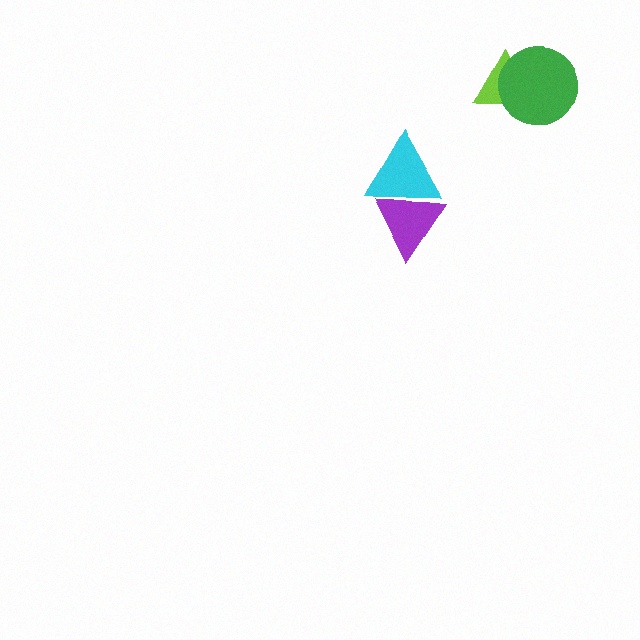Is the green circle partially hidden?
No, no other shape covers it.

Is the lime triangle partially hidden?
Yes, it is partially covered by another shape.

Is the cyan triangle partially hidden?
Yes, it is partially covered by another shape.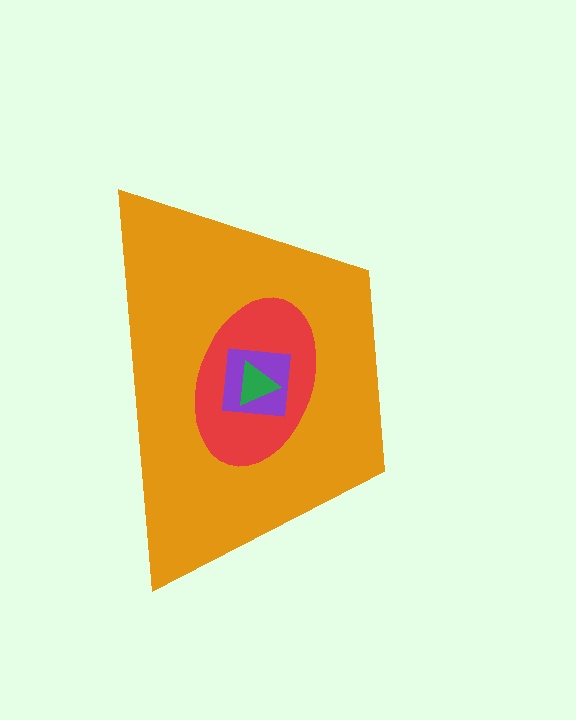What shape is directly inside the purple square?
The green triangle.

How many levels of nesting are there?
4.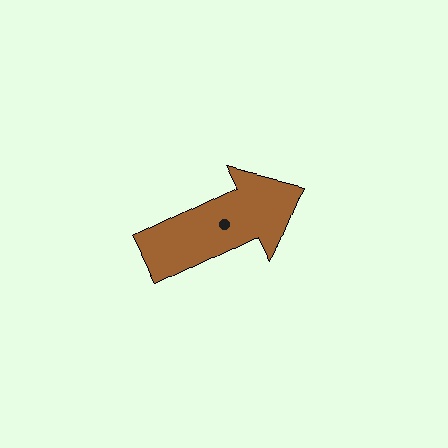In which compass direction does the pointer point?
Northeast.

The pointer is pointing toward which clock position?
Roughly 2 o'clock.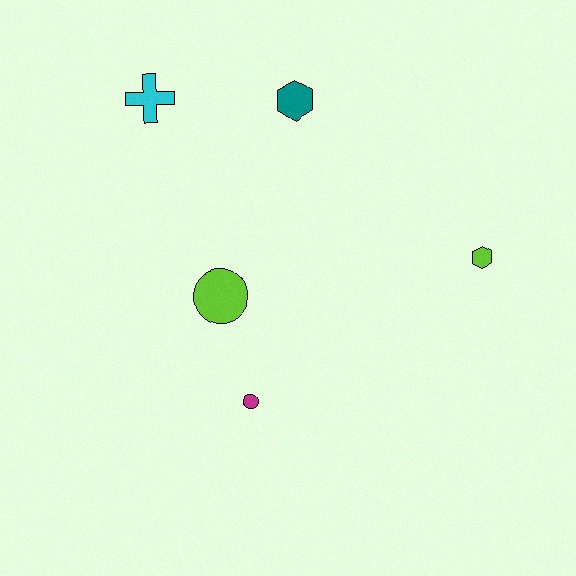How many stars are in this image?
There are no stars.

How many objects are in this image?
There are 5 objects.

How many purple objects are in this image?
There are no purple objects.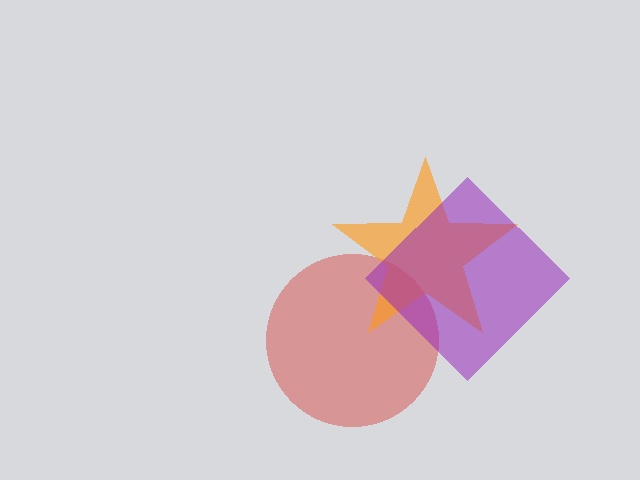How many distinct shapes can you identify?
There are 3 distinct shapes: a red circle, an orange star, a purple diamond.